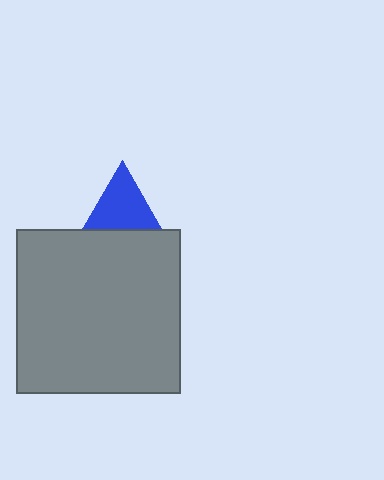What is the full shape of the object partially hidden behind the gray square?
The partially hidden object is a blue triangle.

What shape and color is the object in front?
The object in front is a gray square.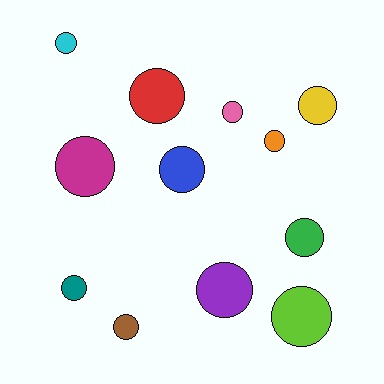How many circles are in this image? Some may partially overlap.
There are 12 circles.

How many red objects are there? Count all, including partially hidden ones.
There is 1 red object.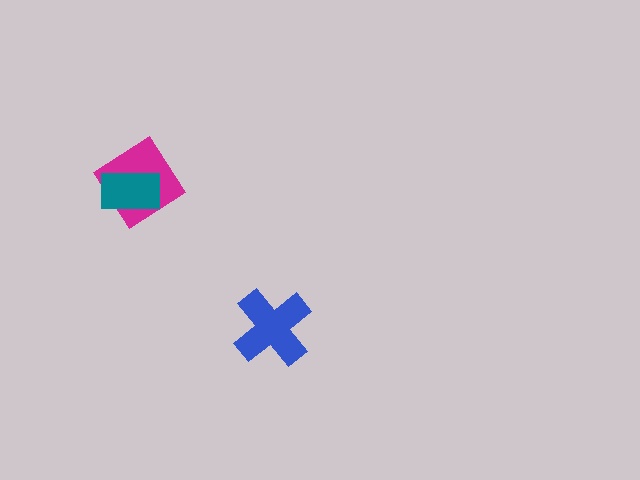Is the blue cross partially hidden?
No, no other shape covers it.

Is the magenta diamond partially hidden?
Yes, it is partially covered by another shape.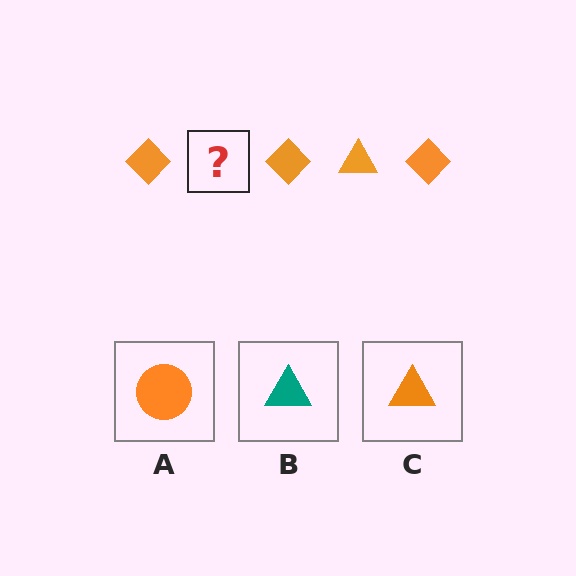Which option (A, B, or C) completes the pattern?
C.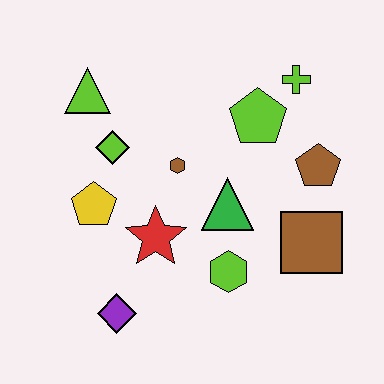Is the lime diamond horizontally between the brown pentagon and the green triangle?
No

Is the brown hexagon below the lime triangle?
Yes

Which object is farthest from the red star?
The lime cross is farthest from the red star.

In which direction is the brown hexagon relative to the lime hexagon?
The brown hexagon is above the lime hexagon.